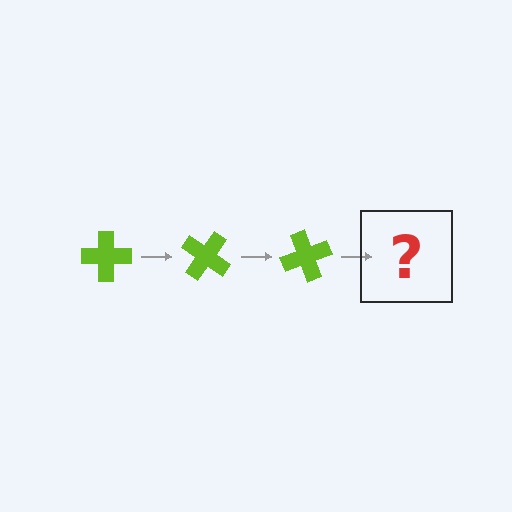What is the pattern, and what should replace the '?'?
The pattern is that the cross rotates 35 degrees each step. The '?' should be a lime cross rotated 105 degrees.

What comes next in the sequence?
The next element should be a lime cross rotated 105 degrees.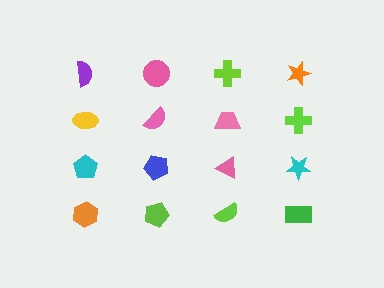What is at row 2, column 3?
A pink trapezoid.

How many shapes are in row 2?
4 shapes.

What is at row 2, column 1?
A yellow ellipse.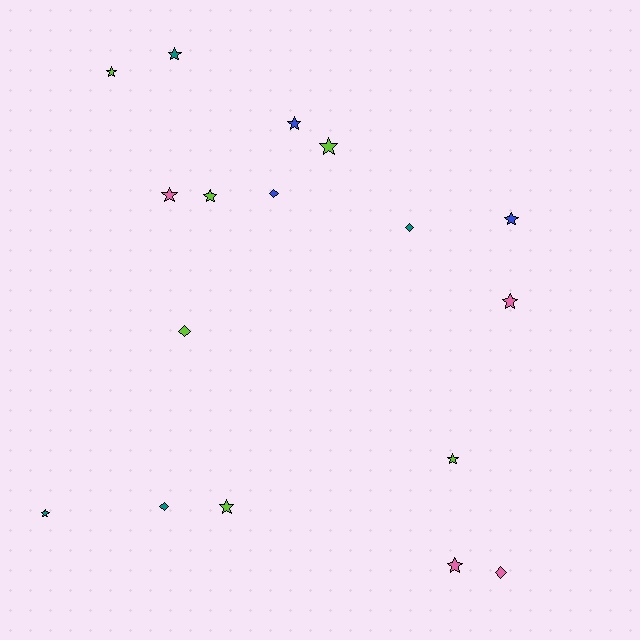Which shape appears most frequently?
Star, with 12 objects.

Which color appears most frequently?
Lime, with 6 objects.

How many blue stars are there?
There are 2 blue stars.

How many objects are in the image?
There are 17 objects.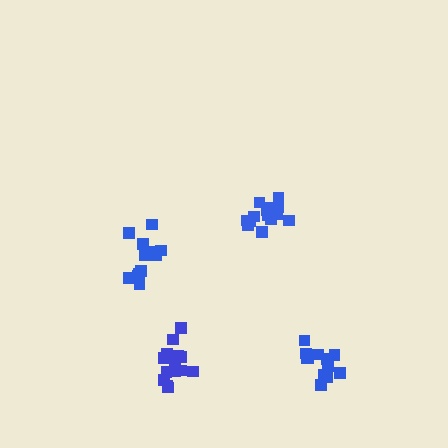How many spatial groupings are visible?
There are 4 spatial groupings.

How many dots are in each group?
Group 1: 12 dots, Group 2: 16 dots, Group 3: 12 dots, Group 4: 15 dots (55 total).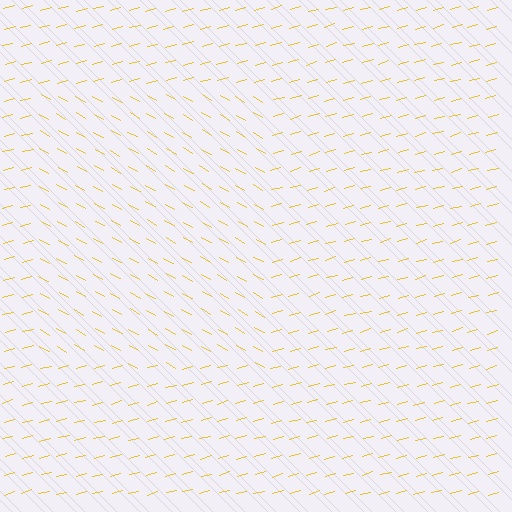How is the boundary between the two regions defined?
The boundary is defined purely by a change in line orientation (approximately 45 degrees difference). All lines are the same color and thickness.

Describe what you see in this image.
The image is filled with small yellow line segments. A rectangle region in the image has lines oriented differently from the surrounding lines, creating a visible texture boundary.